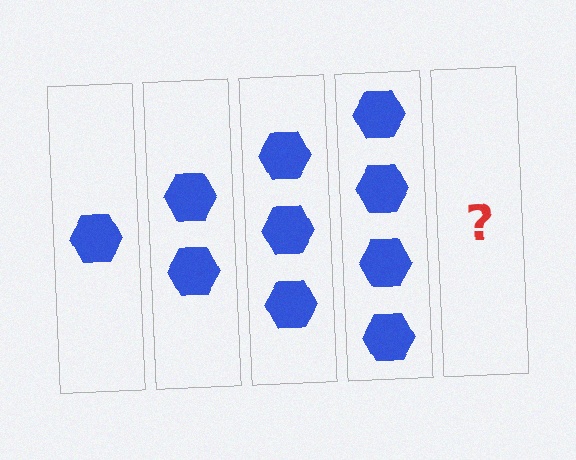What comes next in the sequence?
The next element should be 5 hexagons.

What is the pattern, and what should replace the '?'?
The pattern is that each step adds one more hexagon. The '?' should be 5 hexagons.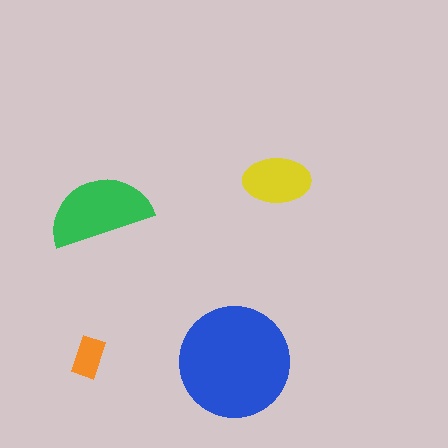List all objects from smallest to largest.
The orange rectangle, the yellow ellipse, the green semicircle, the blue circle.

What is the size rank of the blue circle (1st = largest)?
1st.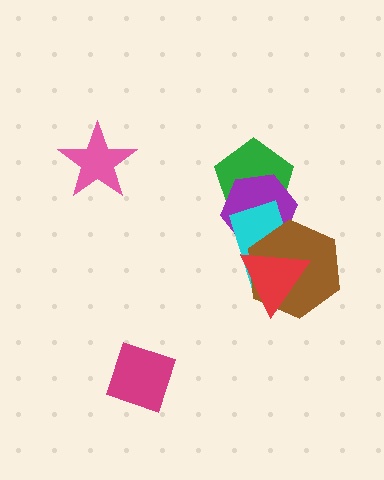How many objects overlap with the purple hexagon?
4 objects overlap with the purple hexagon.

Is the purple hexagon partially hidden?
Yes, it is partially covered by another shape.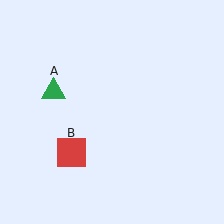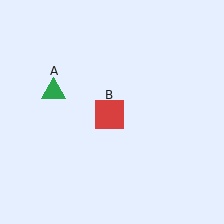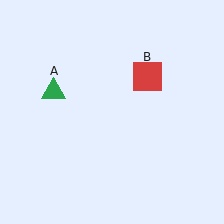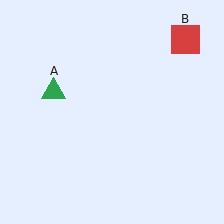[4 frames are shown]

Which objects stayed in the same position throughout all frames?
Green triangle (object A) remained stationary.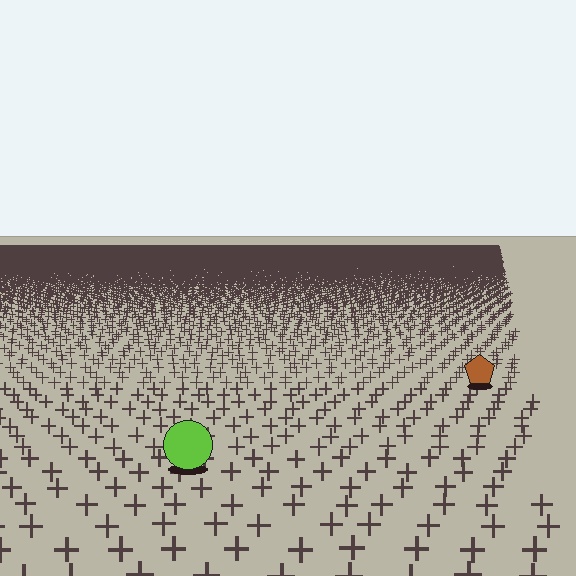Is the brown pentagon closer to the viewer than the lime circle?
No. The lime circle is closer — you can tell from the texture gradient: the ground texture is coarser near it.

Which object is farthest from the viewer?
The brown pentagon is farthest from the viewer. It appears smaller and the ground texture around it is denser.